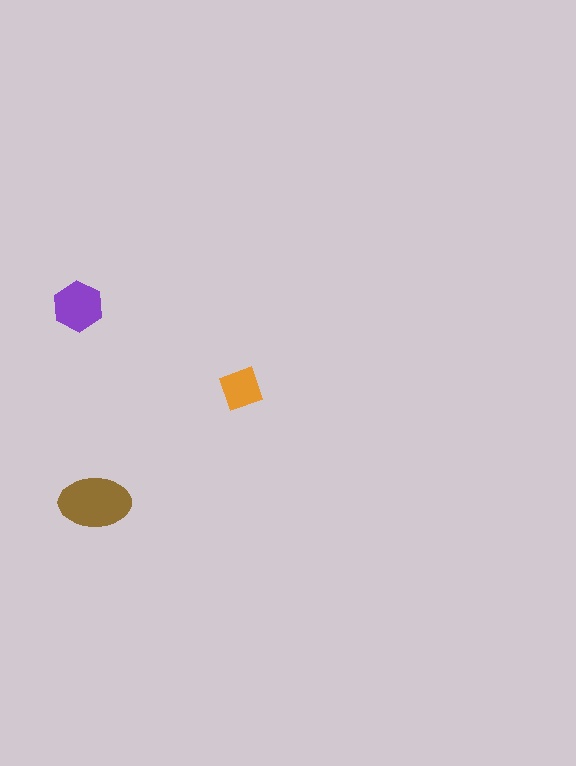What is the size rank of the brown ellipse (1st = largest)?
1st.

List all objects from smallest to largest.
The orange diamond, the purple hexagon, the brown ellipse.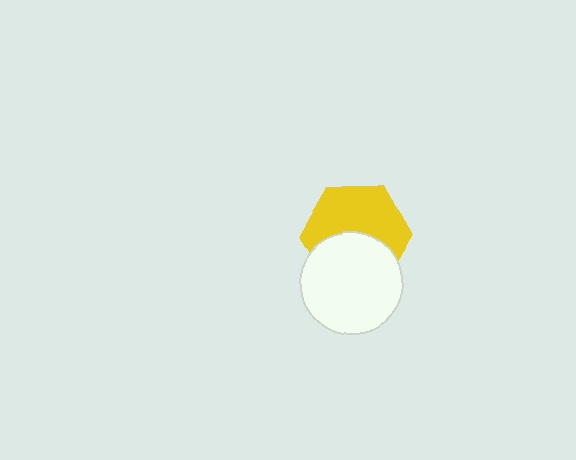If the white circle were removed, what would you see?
You would see the complete yellow hexagon.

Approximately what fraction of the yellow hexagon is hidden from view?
Roughly 43% of the yellow hexagon is hidden behind the white circle.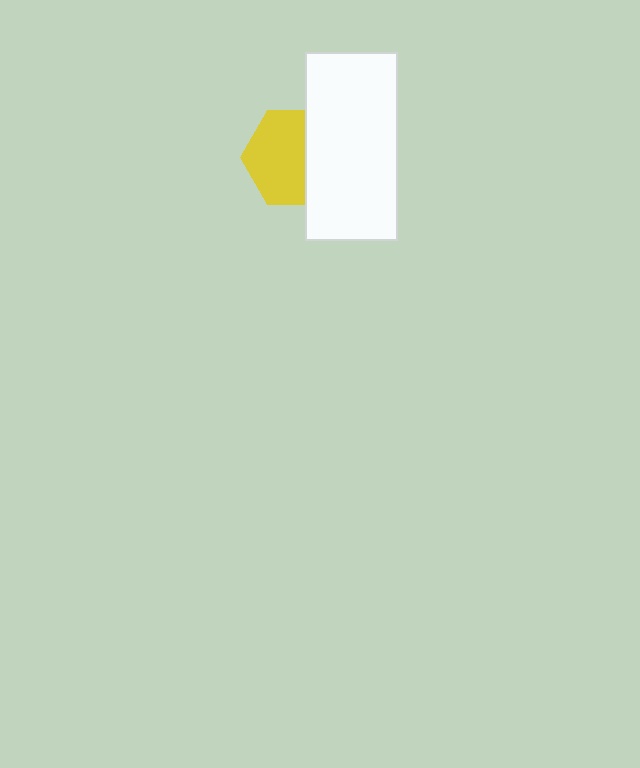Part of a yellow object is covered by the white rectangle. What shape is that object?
It is a hexagon.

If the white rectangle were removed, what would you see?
You would see the complete yellow hexagon.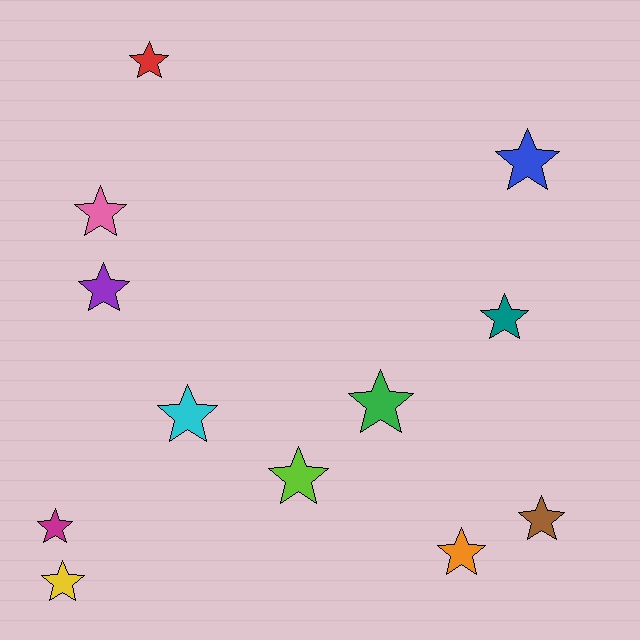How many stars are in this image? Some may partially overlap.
There are 12 stars.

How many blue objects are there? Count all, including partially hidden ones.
There is 1 blue object.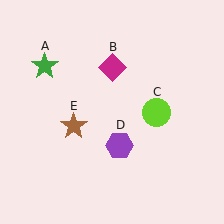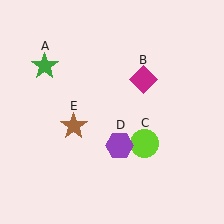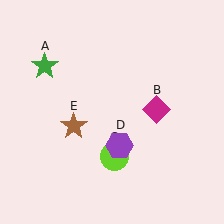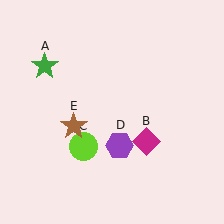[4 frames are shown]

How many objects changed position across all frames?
2 objects changed position: magenta diamond (object B), lime circle (object C).